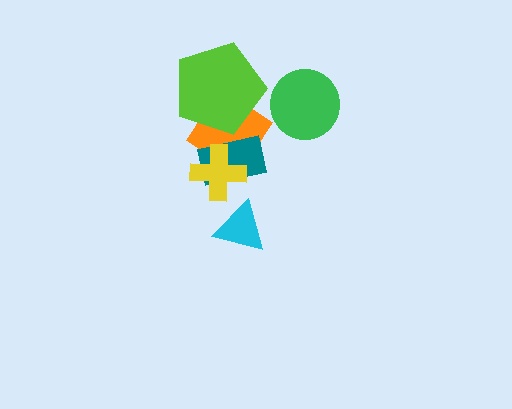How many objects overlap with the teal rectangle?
2 objects overlap with the teal rectangle.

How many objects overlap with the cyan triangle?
0 objects overlap with the cyan triangle.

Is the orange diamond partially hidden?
Yes, it is partially covered by another shape.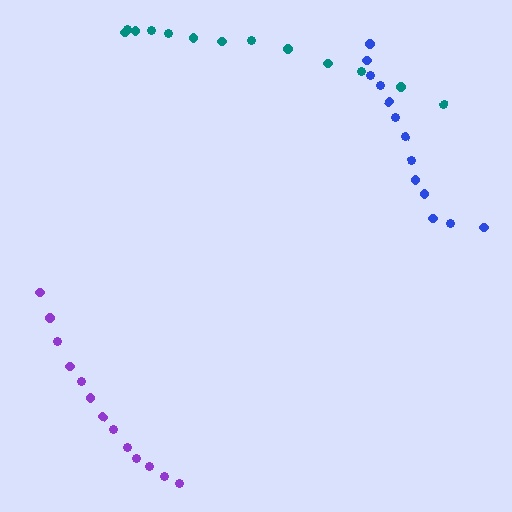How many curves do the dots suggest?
There are 3 distinct paths.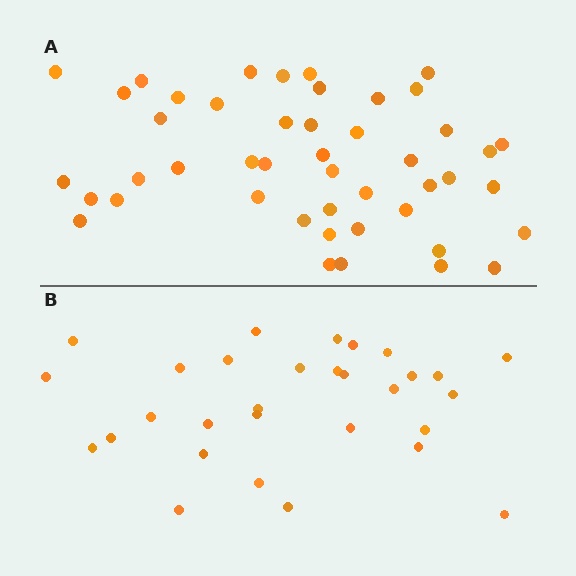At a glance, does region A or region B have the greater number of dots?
Region A (the top region) has more dots.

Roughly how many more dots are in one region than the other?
Region A has approximately 15 more dots than region B.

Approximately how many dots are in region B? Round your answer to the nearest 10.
About 30 dots.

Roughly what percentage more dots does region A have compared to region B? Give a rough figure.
About 55% more.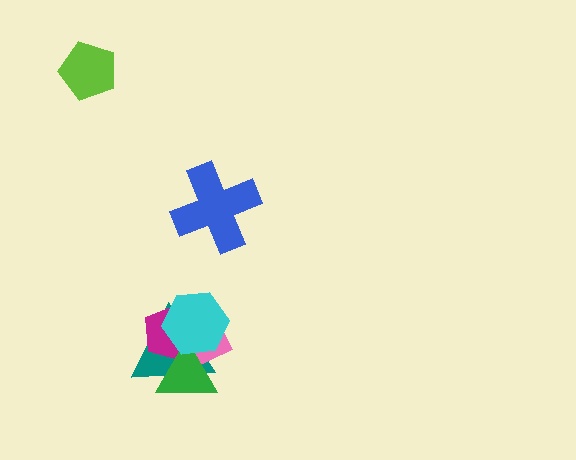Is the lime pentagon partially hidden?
No, no other shape covers it.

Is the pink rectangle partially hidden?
Yes, it is partially covered by another shape.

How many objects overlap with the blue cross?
0 objects overlap with the blue cross.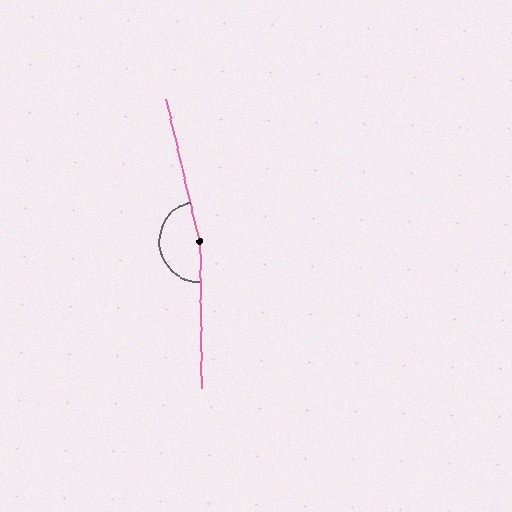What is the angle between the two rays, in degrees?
Approximately 167 degrees.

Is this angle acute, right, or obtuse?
It is obtuse.